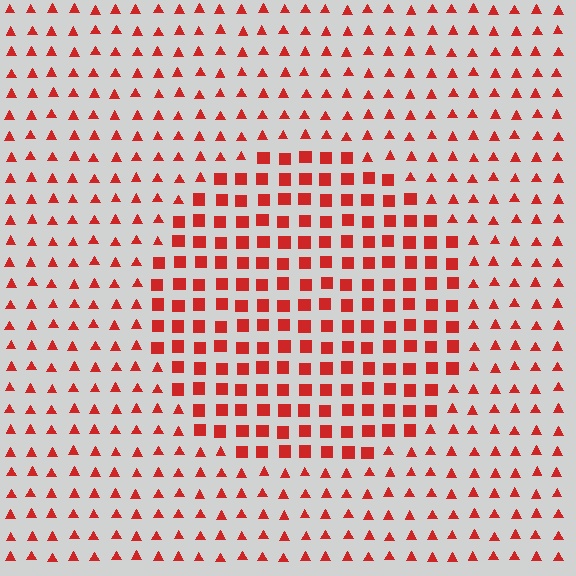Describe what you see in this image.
The image is filled with small red elements arranged in a uniform grid. A circle-shaped region contains squares, while the surrounding area contains triangles. The boundary is defined purely by the change in element shape.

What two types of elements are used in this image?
The image uses squares inside the circle region and triangles outside it.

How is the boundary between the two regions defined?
The boundary is defined by a change in element shape: squares inside vs. triangles outside. All elements share the same color and spacing.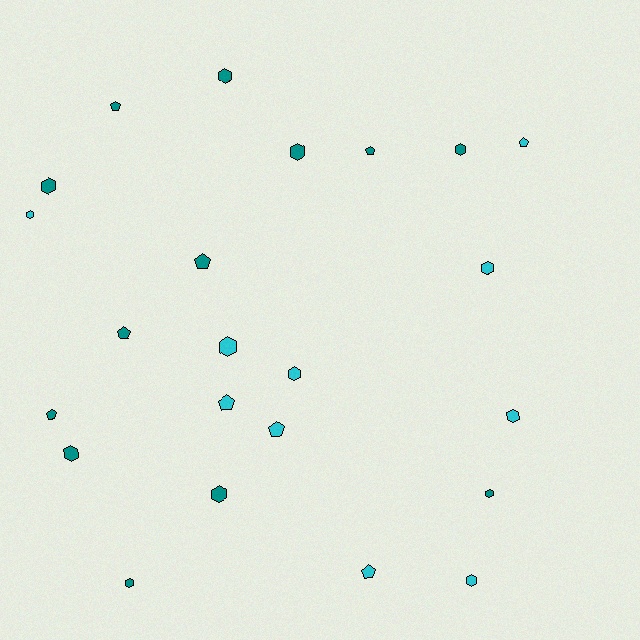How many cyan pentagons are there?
There are 4 cyan pentagons.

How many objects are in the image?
There are 23 objects.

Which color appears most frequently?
Teal, with 13 objects.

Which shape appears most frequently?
Hexagon, with 14 objects.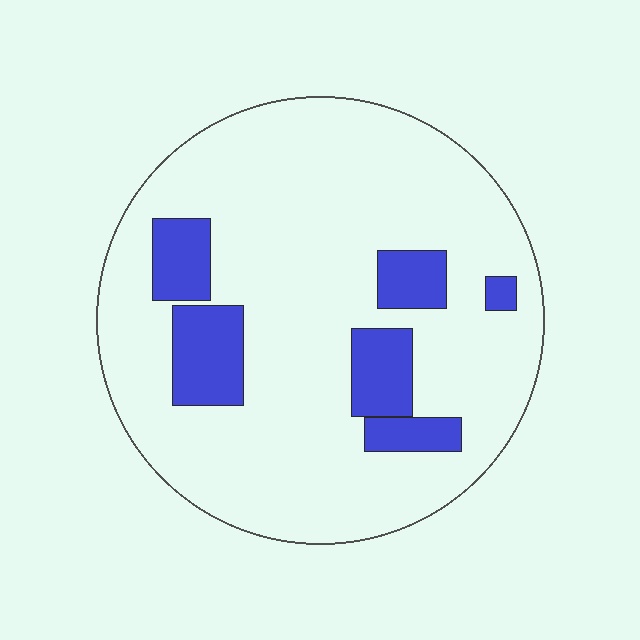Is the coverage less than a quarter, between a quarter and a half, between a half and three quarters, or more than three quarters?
Less than a quarter.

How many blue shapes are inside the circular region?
6.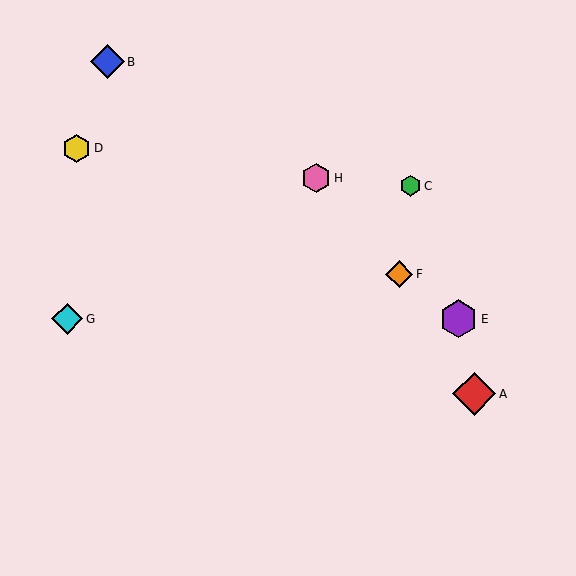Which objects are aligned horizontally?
Objects E, G are aligned horizontally.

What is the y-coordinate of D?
Object D is at y≈149.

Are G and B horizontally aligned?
No, G is at y≈319 and B is at y≈62.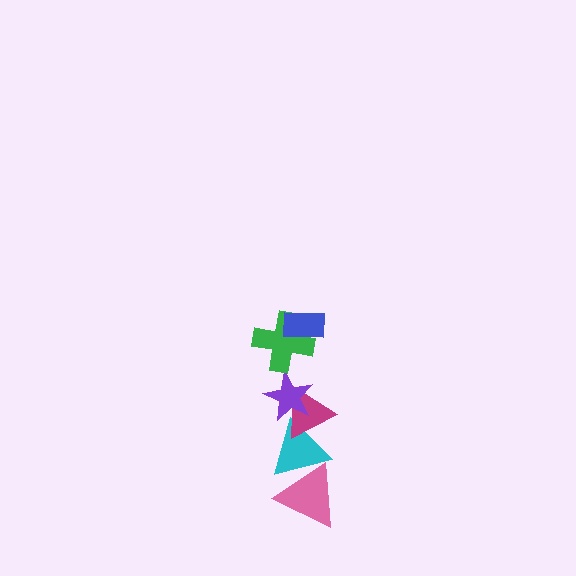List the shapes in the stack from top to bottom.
From top to bottom: the blue rectangle, the green cross, the purple star, the magenta triangle, the cyan triangle, the pink triangle.